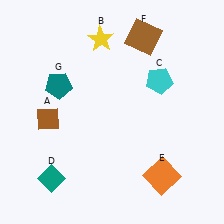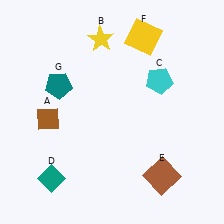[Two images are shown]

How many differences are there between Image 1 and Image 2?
There are 2 differences between the two images.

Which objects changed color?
E changed from orange to brown. F changed from brown to yellow.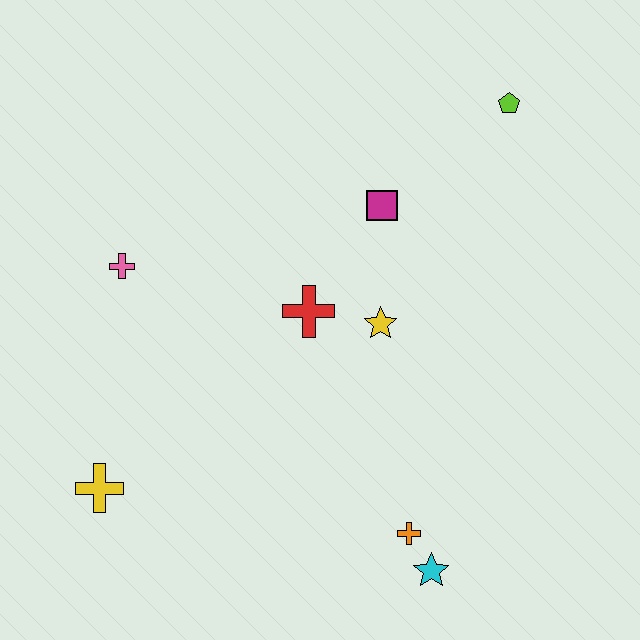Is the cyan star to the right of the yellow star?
Yes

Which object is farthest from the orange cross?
The lime pentagon is farthest from the orange cross.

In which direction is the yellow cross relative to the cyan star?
The yellow cross is to the left of the cyan star.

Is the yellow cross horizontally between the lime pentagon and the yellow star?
No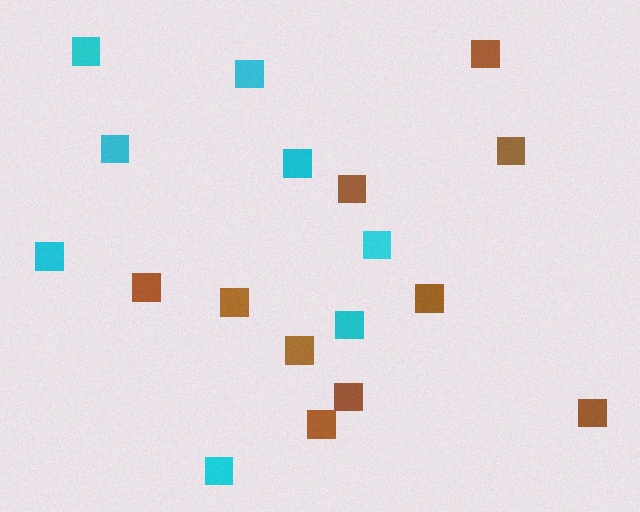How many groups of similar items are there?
There are 2 groups: one group of cyan squares (8) and one group of brown squares (10).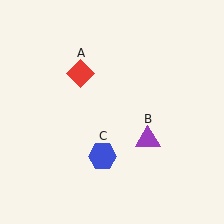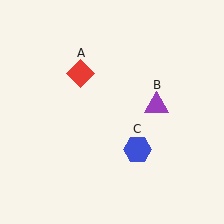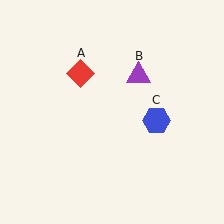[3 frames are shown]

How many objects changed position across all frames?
2 objects changed position: purple triangle (object B), blue hexagon (object C).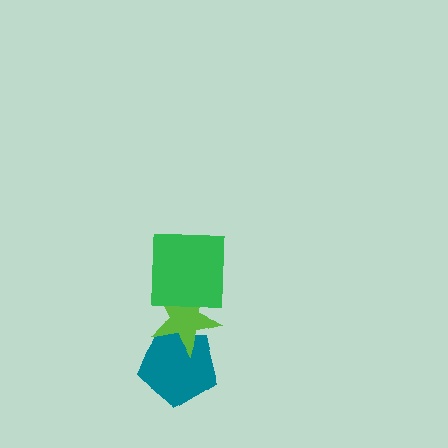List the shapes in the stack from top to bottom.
From top to bottom: the green square, the lime star, the teal pentagon.